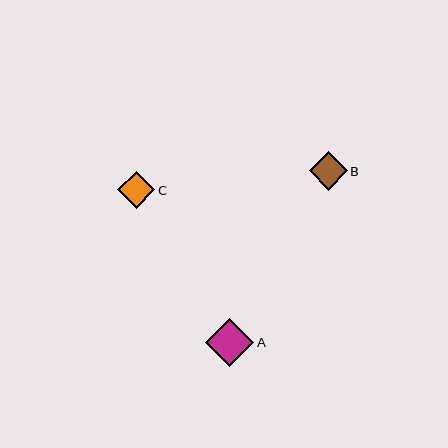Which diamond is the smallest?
Diamond C is the smallest with a size of approximately 37 pixels.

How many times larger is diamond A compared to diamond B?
Diamond A is approximately 1.3 times the size of diamond B.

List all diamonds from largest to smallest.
From largest to smallest: A, B, C.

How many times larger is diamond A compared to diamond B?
Diamond A is approximately 1.3 times the size of diamond B.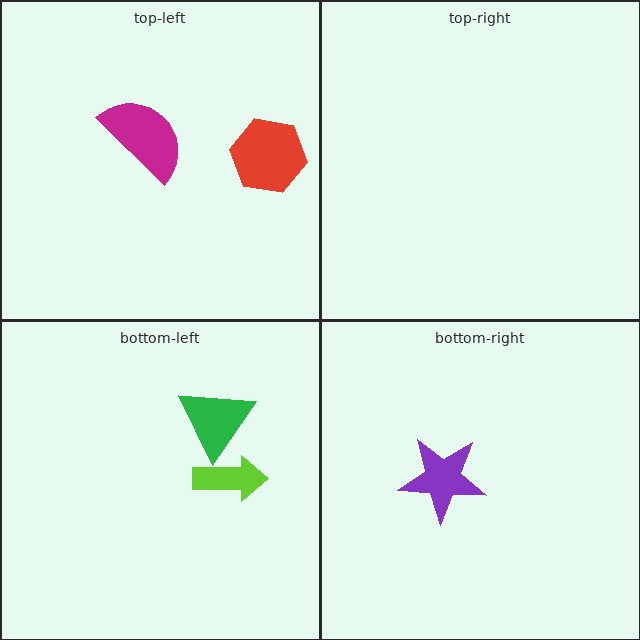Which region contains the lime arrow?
The bottom-left region.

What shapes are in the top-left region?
The red hexagon, the magenta semicircle.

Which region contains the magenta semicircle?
The top-left region.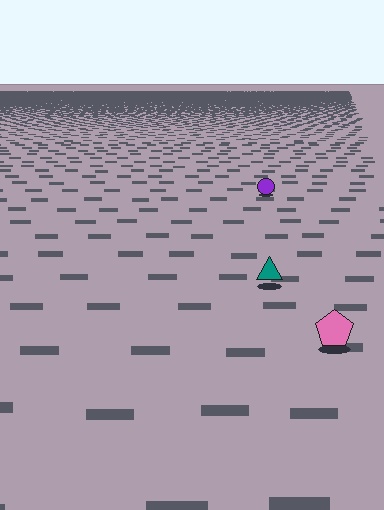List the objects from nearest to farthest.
From nearest to farthest: the pink pentagon, the teal triangle, the purple circle.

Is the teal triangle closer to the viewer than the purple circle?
Yes. The teal triangle is closer — you can tell from the texture gradient: the ground texture is coarser near it.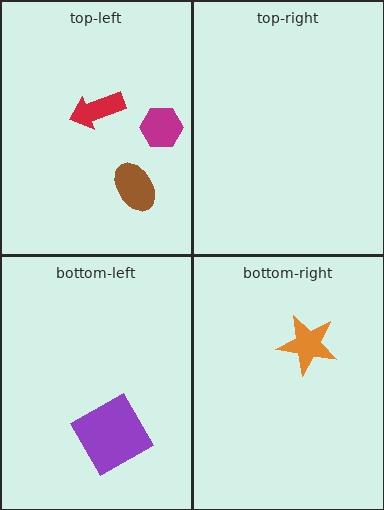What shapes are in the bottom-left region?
The purple square.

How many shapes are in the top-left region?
3.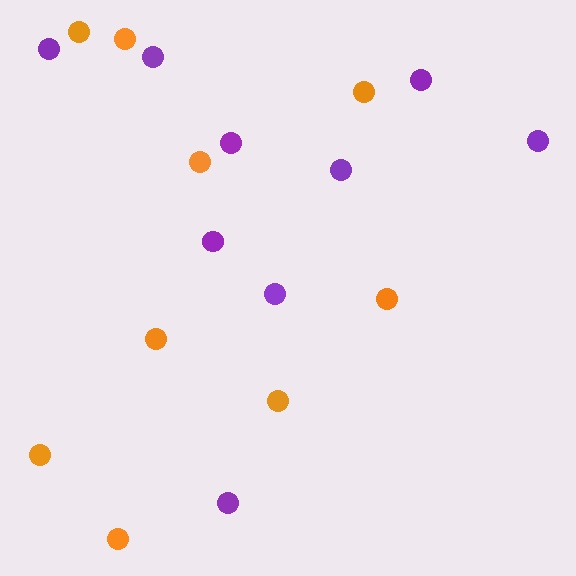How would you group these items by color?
There are 2 groups: one group of purple circles (9) and one group of orange circles (9).